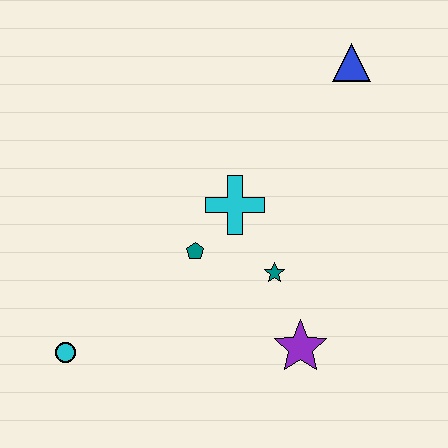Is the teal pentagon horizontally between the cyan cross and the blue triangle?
No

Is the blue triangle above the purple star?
Yes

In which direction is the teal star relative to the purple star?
The teal star is above the purple star.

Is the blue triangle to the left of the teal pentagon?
No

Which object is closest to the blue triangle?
The cyan cross is closest to the blue triangle.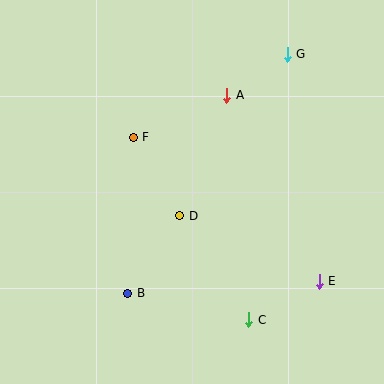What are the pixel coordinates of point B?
Point B is at (128, 293).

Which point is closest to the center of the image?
Point D at (180, 216) is closest to the center.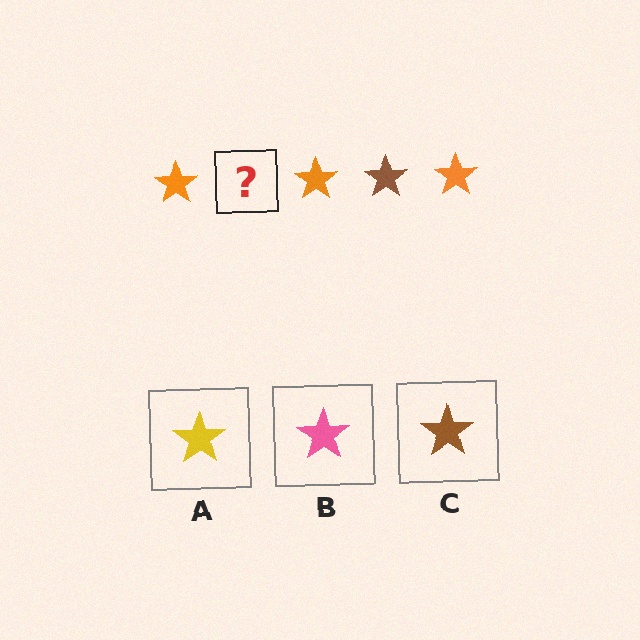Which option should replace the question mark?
Option C.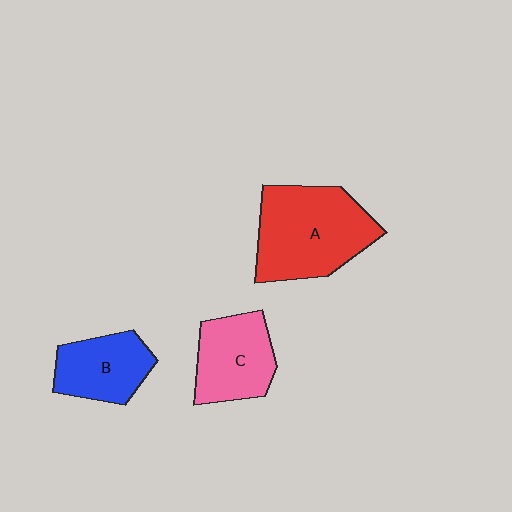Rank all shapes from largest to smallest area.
From largest to smallest: A (red), C (pink), B (blue).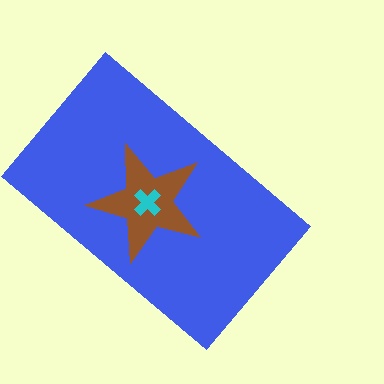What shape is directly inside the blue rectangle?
The brown star.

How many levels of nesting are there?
3.